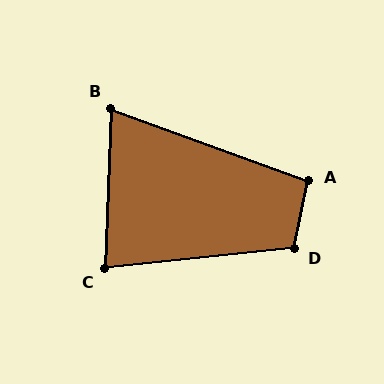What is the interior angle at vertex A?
Approximately 98 degrees (obtuse).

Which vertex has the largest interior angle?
D, at approximately 108 degrees.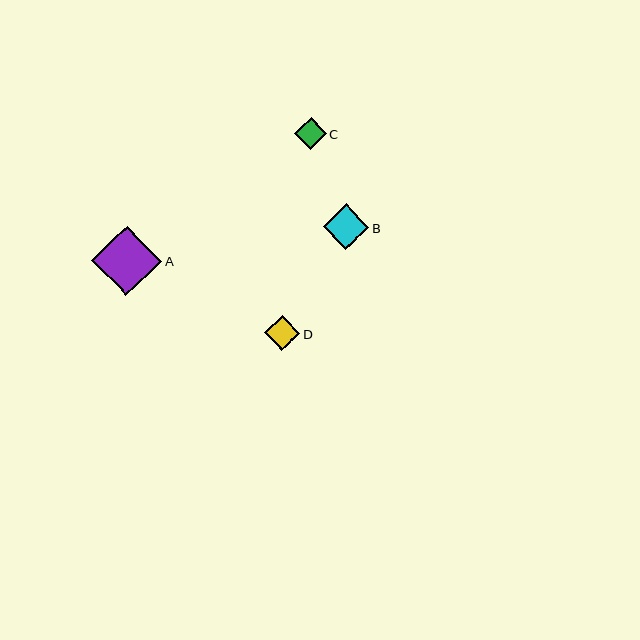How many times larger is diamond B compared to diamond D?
Diamond B is approximately 1.3 times the size of diamond D.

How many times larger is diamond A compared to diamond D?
Diamond A is approximately 2.0 times the size of diamond D.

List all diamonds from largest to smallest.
From largest to smallest: A, B, D, C.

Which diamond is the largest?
Diamond A is the largest with a size of approximately 70 pixels.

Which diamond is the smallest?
Diamond C is the smallest with a size of approximately 31 pixels.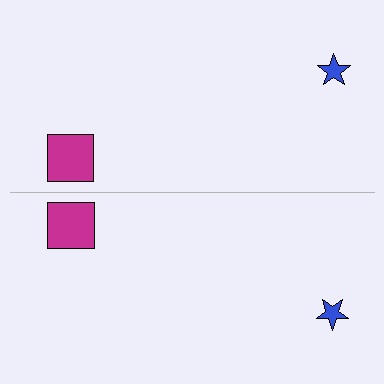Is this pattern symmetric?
Yes, this pattern has bilateral (reflection) symmetry.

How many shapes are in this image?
There are 4 shapes in this image.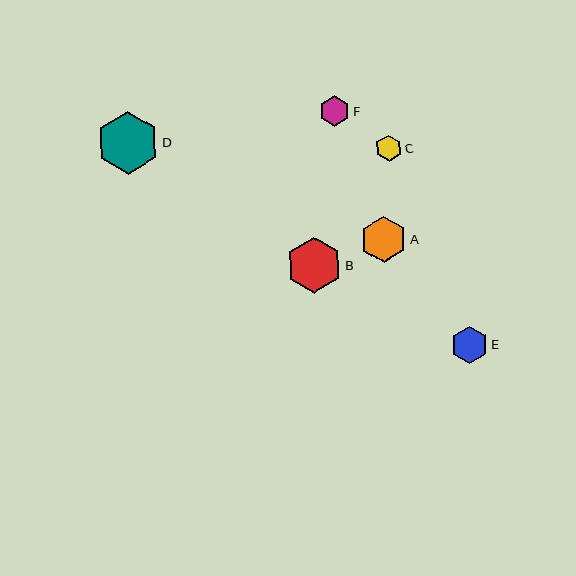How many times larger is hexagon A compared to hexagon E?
Hexagon A is approximately 1.2 times the size of hexagon E.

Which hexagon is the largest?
Hexagon D is the largest with a size of approximately 62 pixels.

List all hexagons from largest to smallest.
From largest to smallest: D, B, A, E, F, C.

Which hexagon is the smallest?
Hexagon C is the smallest with a size of approximately 26 pixels.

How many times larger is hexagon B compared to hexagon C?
Hexagon B is approximately 2.1 times the size of hexagon C.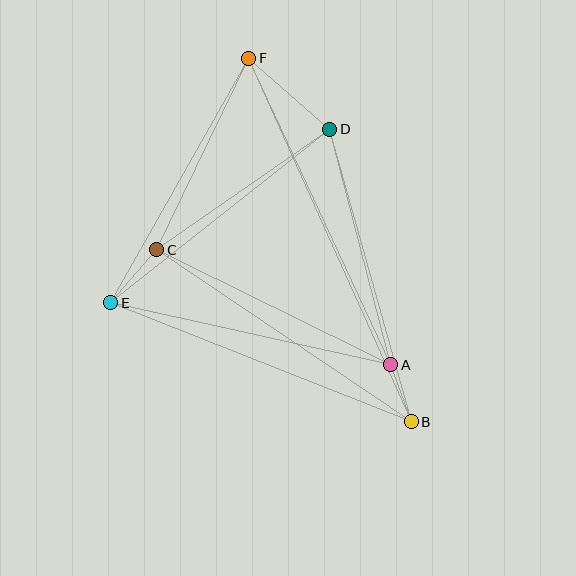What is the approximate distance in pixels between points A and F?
The distance between A and F is approximately 338 pixels.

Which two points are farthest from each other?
Points B and F are farthest from each other.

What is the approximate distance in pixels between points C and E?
The distance between C and E is approximately 70 pixels.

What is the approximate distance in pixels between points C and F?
The distance between C and F is approximately 212 pixels.